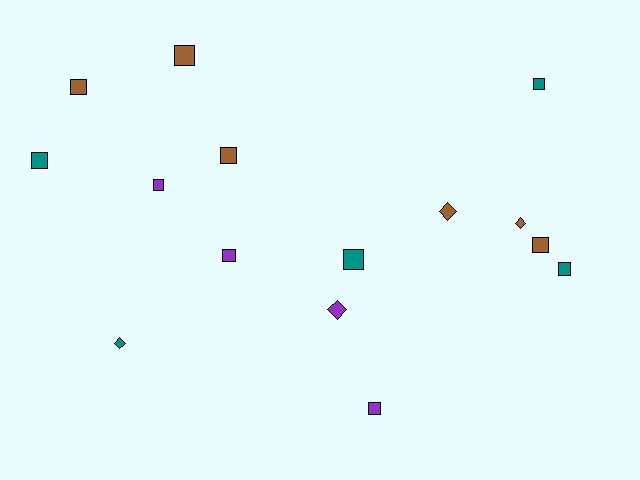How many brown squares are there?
There are 4 brown squares.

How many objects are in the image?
There are 15 objects.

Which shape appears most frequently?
Square, with 11 objects.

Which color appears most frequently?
Brown, with 6 objects.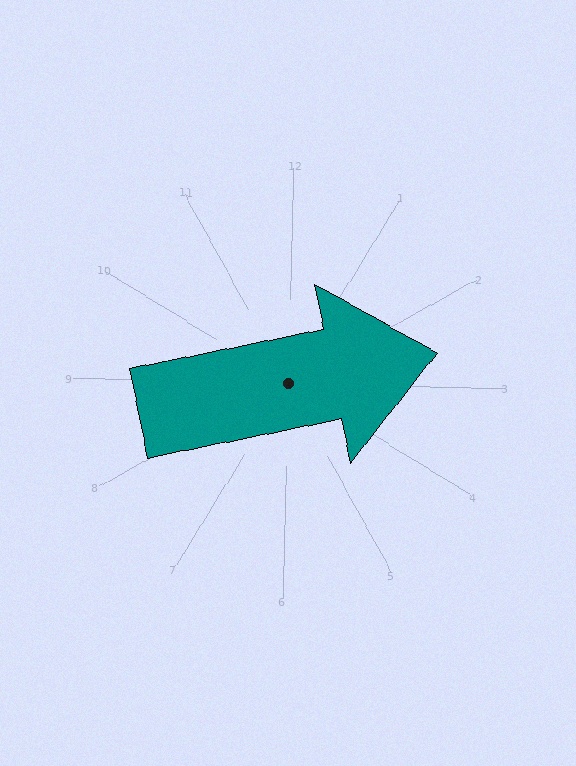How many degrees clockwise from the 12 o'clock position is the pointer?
Approximately 77 degrees.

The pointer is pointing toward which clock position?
Roughly 3 o'clock.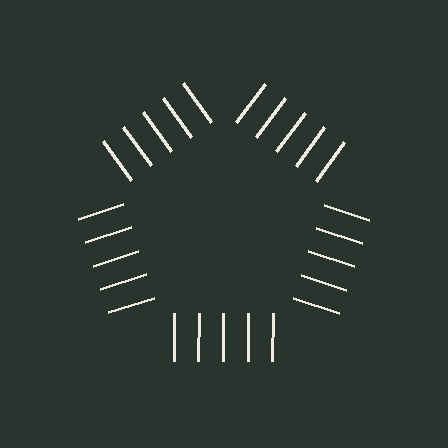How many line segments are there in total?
25 — 5 along each of the 5 edges.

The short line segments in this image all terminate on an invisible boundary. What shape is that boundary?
An illusory pentagon — the line segments terminate on its edges but no continuous stroke is drawn.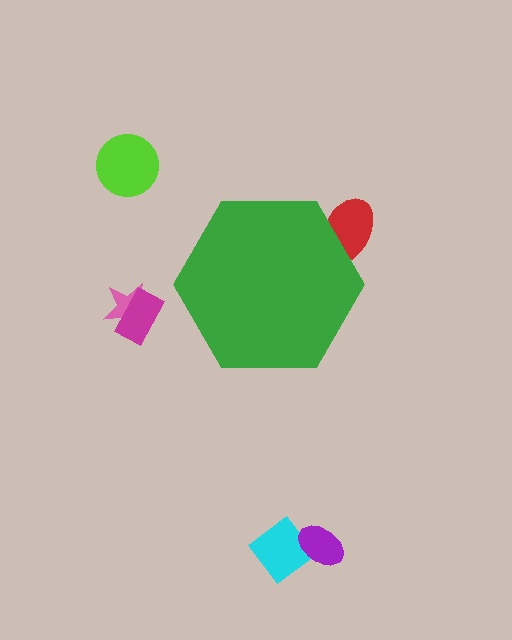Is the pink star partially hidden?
No, the pink star is fully visible.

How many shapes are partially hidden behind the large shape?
1 shape is partially hidden.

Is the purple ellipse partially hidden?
No, the purple ellipse is fully visible.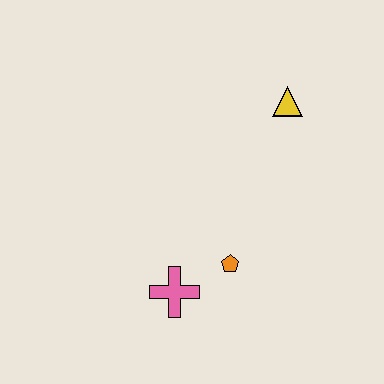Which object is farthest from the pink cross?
The yellow triangle is farthest from the pink cross.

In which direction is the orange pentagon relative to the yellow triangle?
The orange pentagon is below the yellow triangle.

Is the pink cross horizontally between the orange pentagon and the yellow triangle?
No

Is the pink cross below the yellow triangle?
Yes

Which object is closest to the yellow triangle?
The orange pentagon is closest to the yellow triangle.